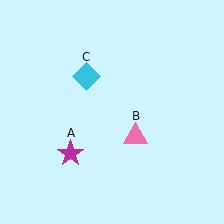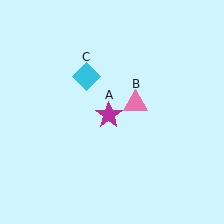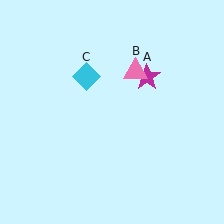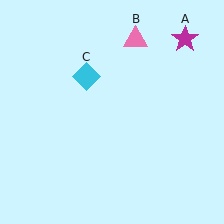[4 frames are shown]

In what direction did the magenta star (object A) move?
The magenta star (object A) moved up and to the right.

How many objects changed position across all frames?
2 objects changed position: magenta star (object A), pink triangle (object B).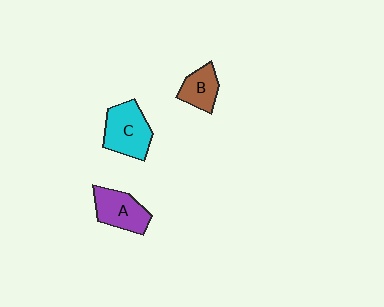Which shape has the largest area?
Shape C (cyan).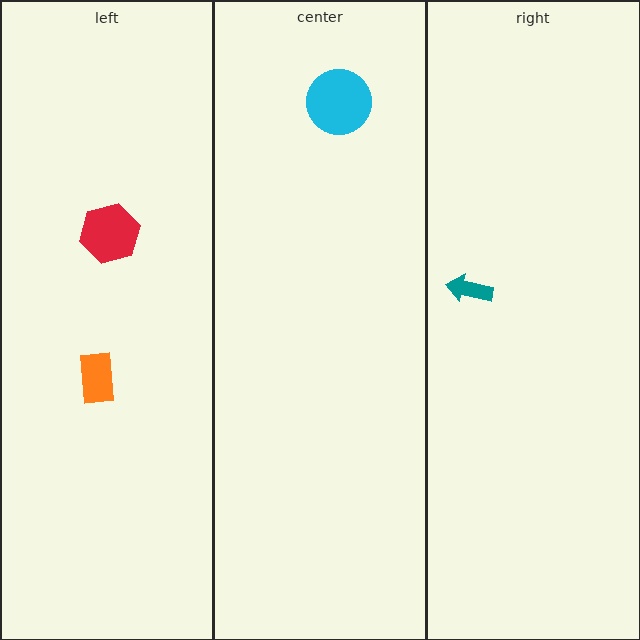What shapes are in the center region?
The cyan circle.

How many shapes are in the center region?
1.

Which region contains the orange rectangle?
The left region.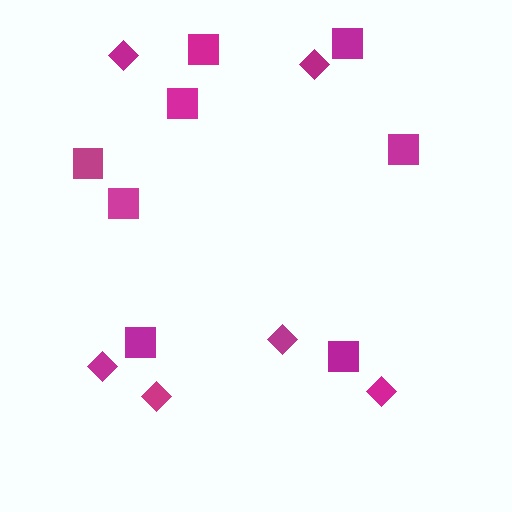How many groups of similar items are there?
There are 2 groups: one group of diamonds (6) and one group of squares (8).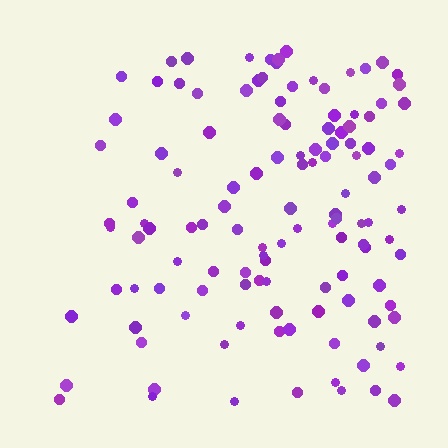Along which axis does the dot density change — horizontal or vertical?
Horizontal.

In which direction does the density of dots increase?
From left to right, with the right side densest.